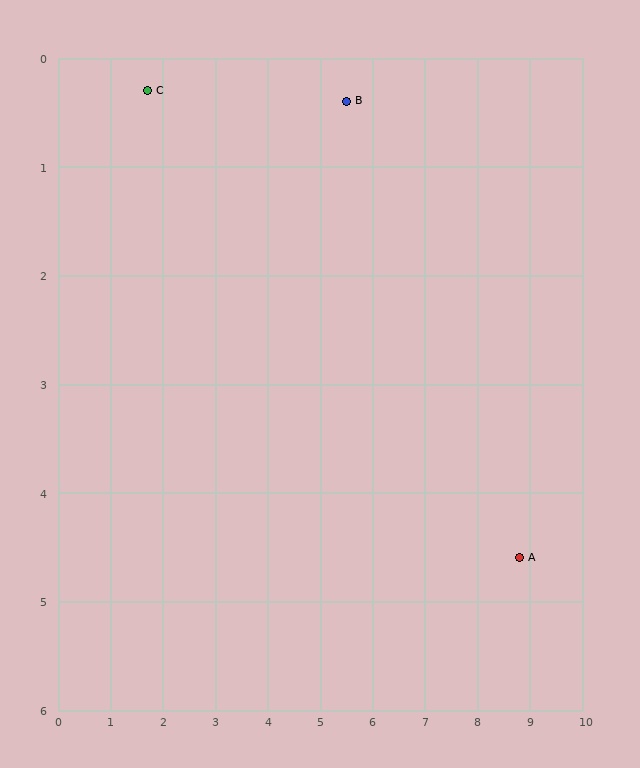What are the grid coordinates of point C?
Point C is at approximately (1.7, 0.3).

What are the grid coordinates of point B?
Point B is at approximately (5.5, 0.4).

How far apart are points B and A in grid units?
Points B and A are about 5.3 grid units apart.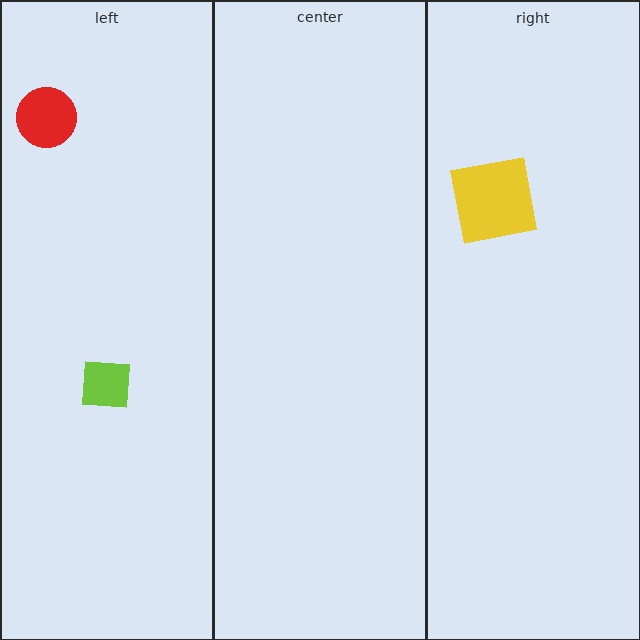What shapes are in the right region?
The yellow square.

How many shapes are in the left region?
2.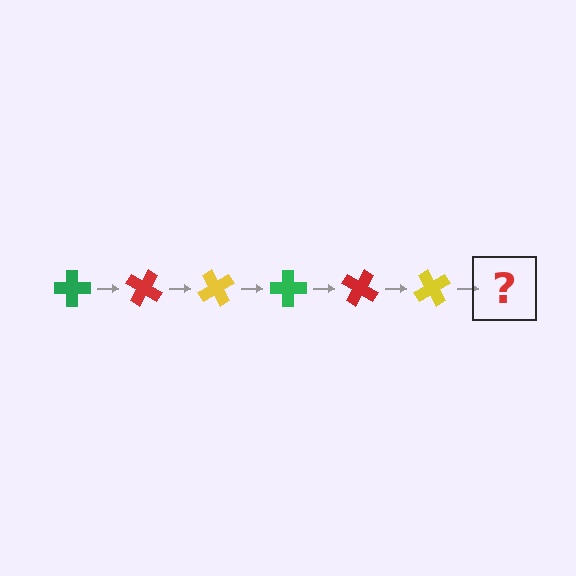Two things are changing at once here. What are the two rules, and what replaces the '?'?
The two rules are that it rotates 30 degrees each step and the color cycles through green, red, and yellow. The '?' should be a green cross, rotated 180 degrees from the start.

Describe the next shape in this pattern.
It should be a green cross, rotated 180 degrees from the start.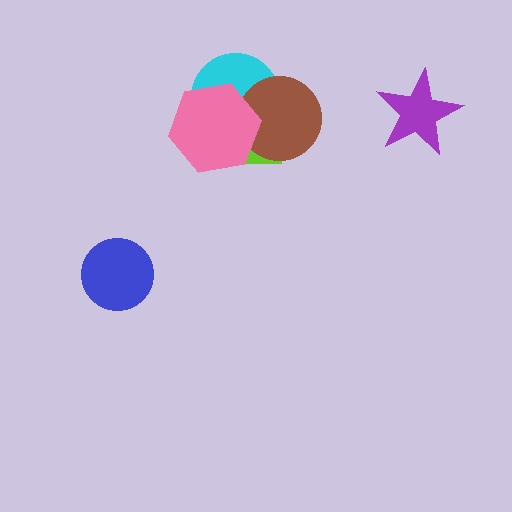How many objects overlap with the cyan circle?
3 objects overlap with the cyan circle.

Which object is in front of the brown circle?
The pink hexagon is in front of the brown circle.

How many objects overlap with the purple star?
0 objects overlap with the purple star.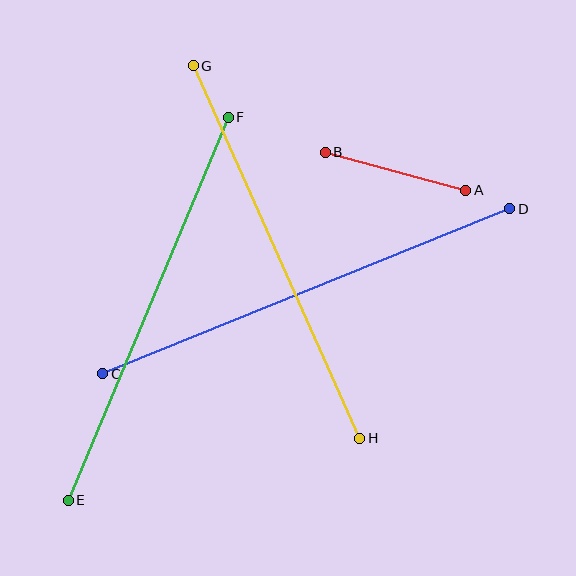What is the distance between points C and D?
The distance is approximately 439 pixels.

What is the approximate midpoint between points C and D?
The midpoint is at approximately (306, 291) pixels.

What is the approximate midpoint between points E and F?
The midpoint is at approximately (148, 309) pixels.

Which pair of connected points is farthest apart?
Points C and D are farthest apart.